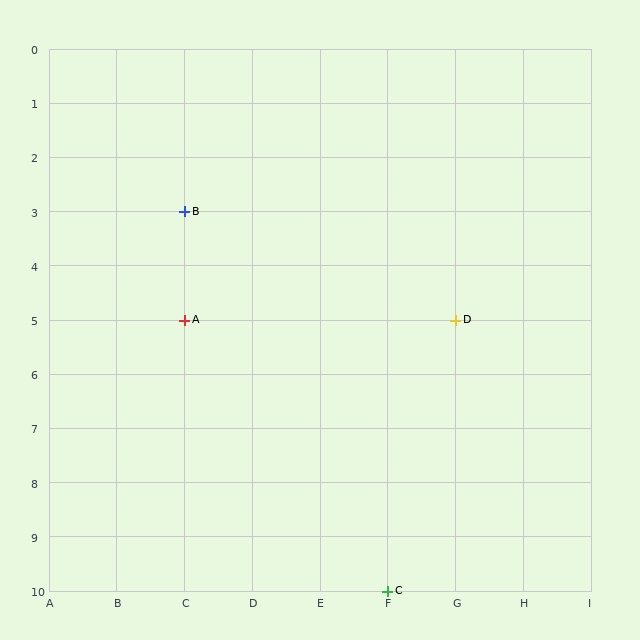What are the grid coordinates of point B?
Point B is at grid coordinates (C, 3).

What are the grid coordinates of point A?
Point A is at grid coordinates (C, 5).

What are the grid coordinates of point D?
Point D is at grid coordinates (G, 5).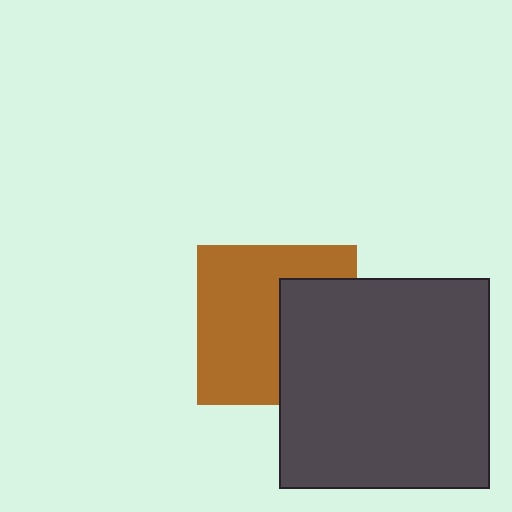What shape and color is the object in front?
The object in front is a dark gray square.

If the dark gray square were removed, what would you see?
You would see the complete brown square.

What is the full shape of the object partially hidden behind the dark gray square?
The partially hidden object is a brown square.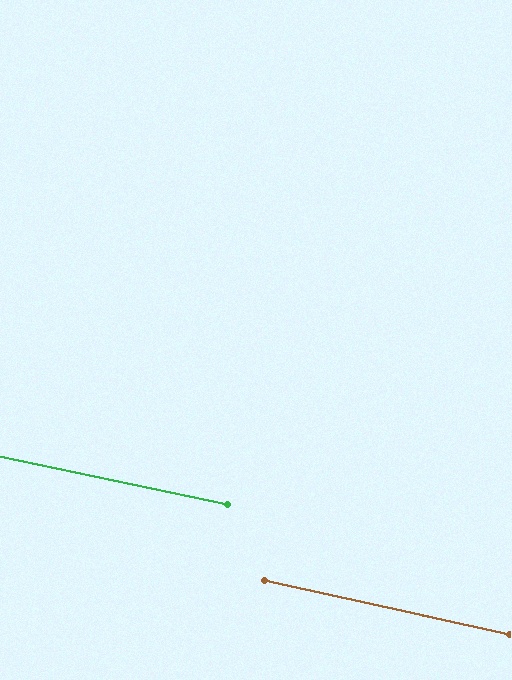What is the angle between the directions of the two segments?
Approximately 1 degree.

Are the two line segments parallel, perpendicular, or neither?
Parallel — their directions differ by only 0.5°.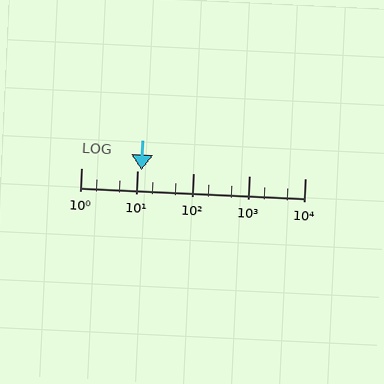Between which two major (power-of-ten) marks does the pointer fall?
The pointer is between 10 and 100.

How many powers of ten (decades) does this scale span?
The scale spans 4 decades, from 1 to 10000.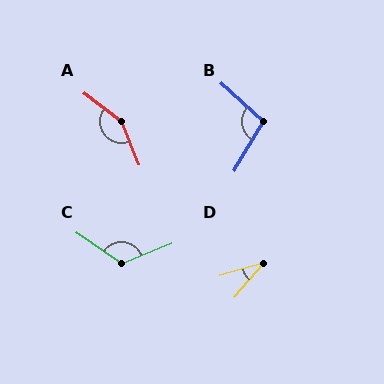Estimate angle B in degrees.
Approximately 101 degrees.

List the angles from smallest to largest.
D (33°), B (101°), C (124°), A (149°).